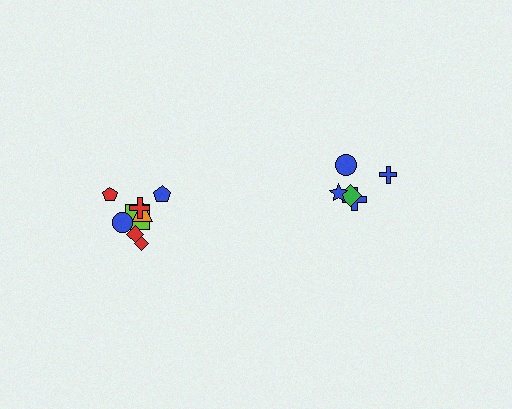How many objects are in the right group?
There are 5 objects.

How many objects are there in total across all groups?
There are 13 objects.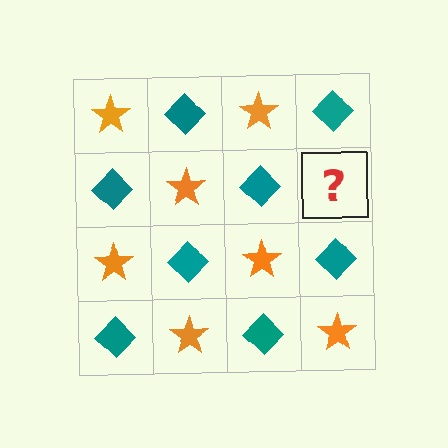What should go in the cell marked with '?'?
The missing cell should contain an orange star.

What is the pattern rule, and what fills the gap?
The rule is that it alternates orange star and teal diamond in a checkerboard pattern. The gap should be filled with an orange star.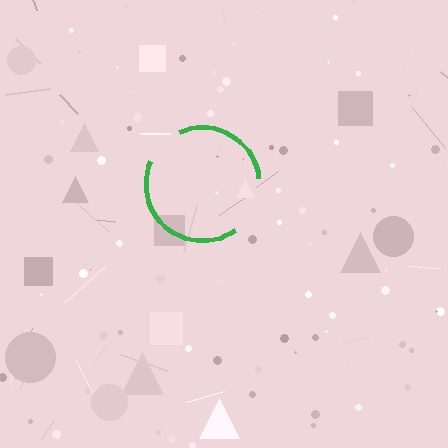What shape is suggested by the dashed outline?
The dashed outline suggests a circle.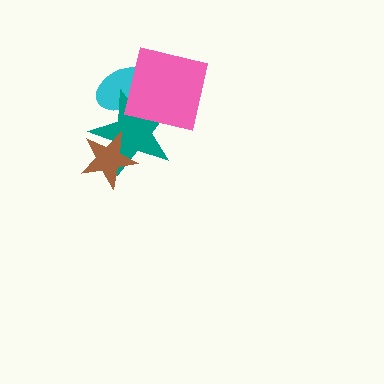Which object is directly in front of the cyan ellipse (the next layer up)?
The teal star is directly in front of the cyan ellipse.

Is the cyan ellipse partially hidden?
Yes, it is partially covered by another shape.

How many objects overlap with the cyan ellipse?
2 objects overlap with the cyan ellipse.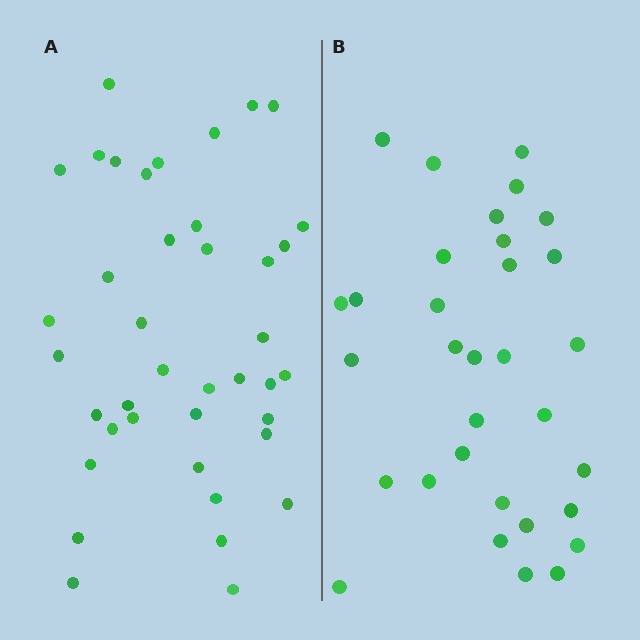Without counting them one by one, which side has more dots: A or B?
Region A (the left region) has more dots.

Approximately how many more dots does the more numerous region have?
Region A has roughly 8 or so more dots than region B.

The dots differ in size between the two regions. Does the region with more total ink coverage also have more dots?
No. Region B has more total ink coverage because its dots are larger, but region A actually contains more individual dots. Total area can be misleading — the number of items is what matters here.